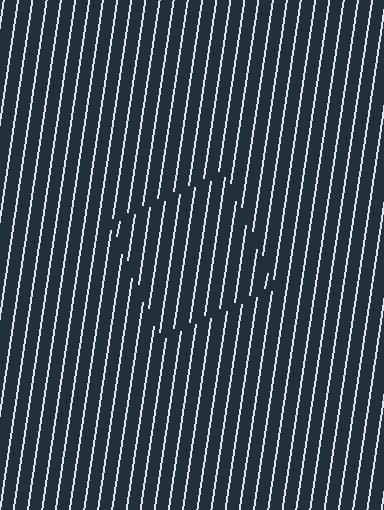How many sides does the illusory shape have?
4 sides — the line-ends trace a square.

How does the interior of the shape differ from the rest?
The interior of the shape contains the same grating, shifted by half a period — the contour is defined by the phase discontinuity where line-ends from the inner and outer gratings abut.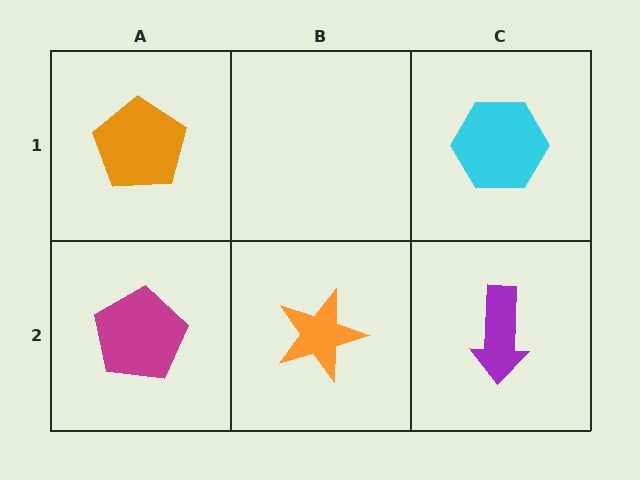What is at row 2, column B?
An orange star.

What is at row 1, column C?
A cyan hexagon.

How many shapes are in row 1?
2 shapes.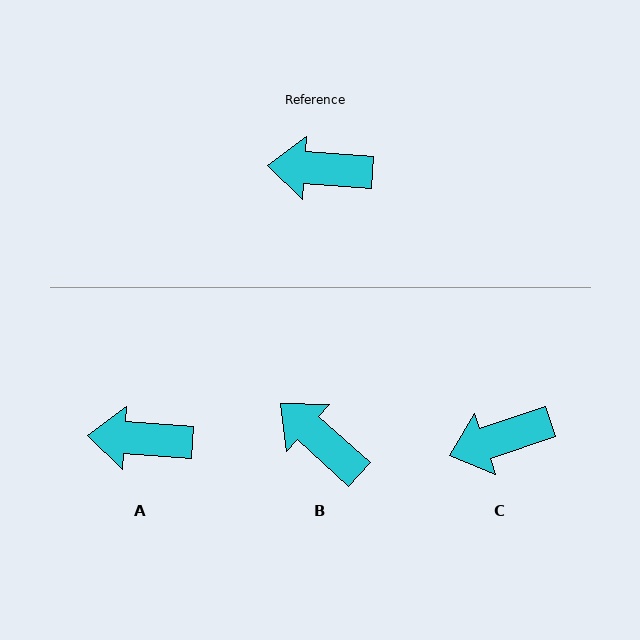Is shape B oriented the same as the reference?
No, it is off by about 38 degrees.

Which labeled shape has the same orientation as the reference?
A.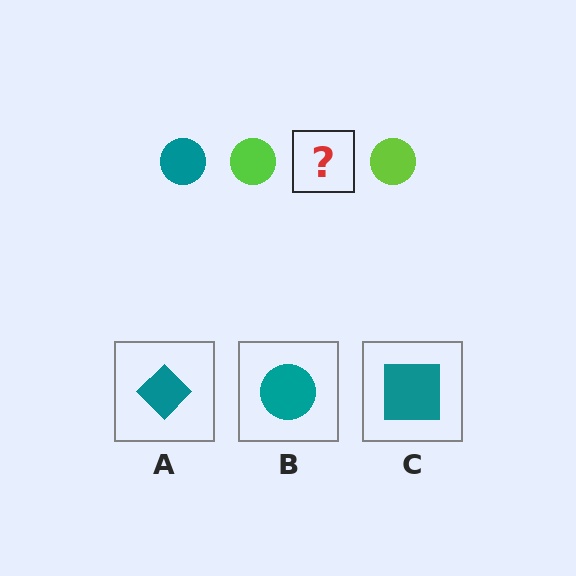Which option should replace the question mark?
Option B.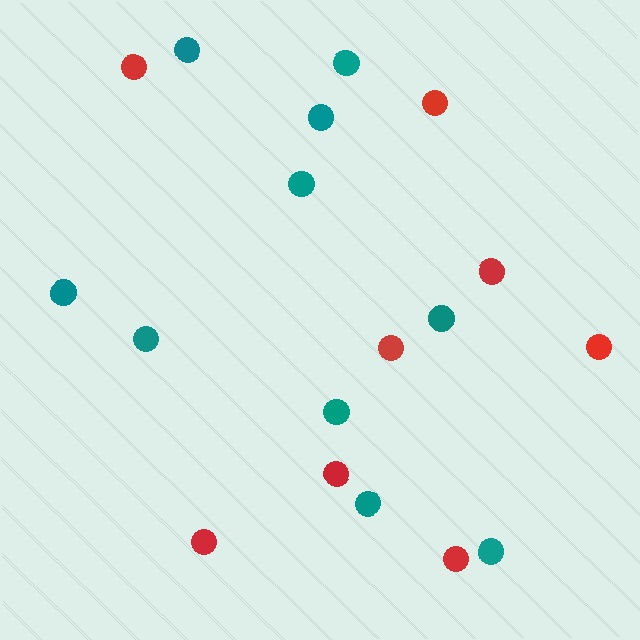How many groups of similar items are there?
There are 2 groups: one group of red circles (8) and one group of teal circles (10).